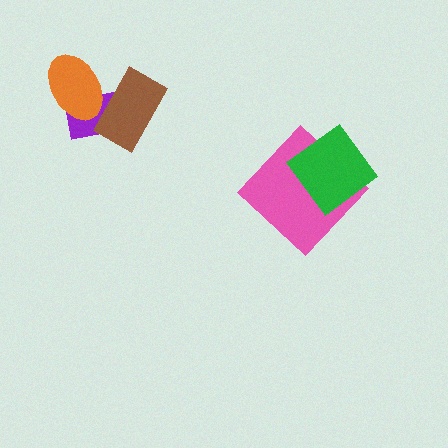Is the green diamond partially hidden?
No, no other shape covers it.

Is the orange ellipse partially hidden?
Yes, it is partially covered by another shape.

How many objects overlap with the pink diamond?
1 object overlaps with the pink diamond.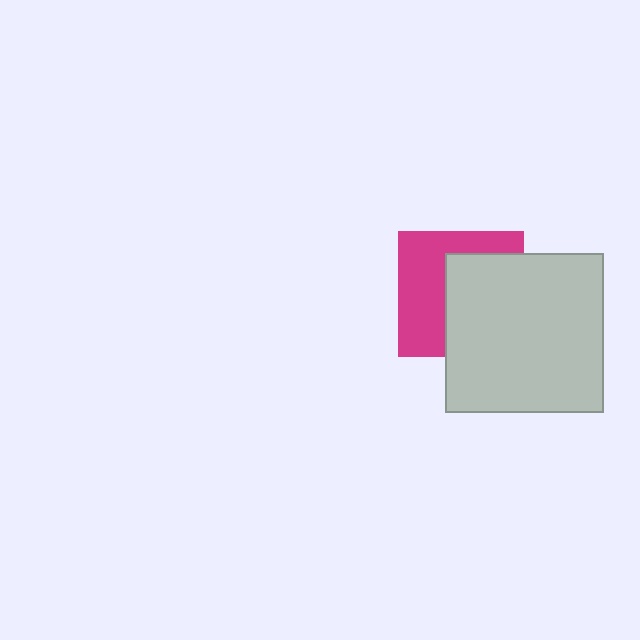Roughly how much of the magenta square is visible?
About half of it is visible (roughly 49%).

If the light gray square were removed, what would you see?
You would see the complete magenta square.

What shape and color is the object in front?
The object in front is a light gray square.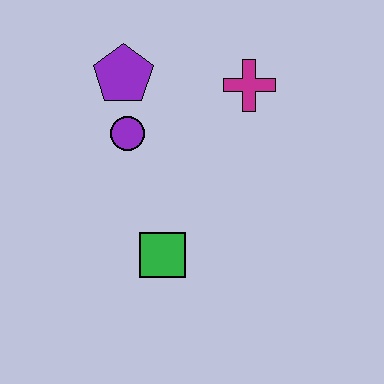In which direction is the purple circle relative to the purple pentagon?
The purple circle is below the purple pentagon.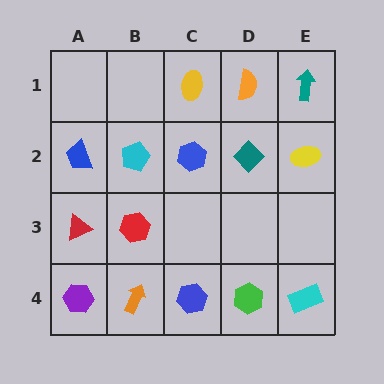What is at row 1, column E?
A teal arrow.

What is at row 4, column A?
A purple hexagon.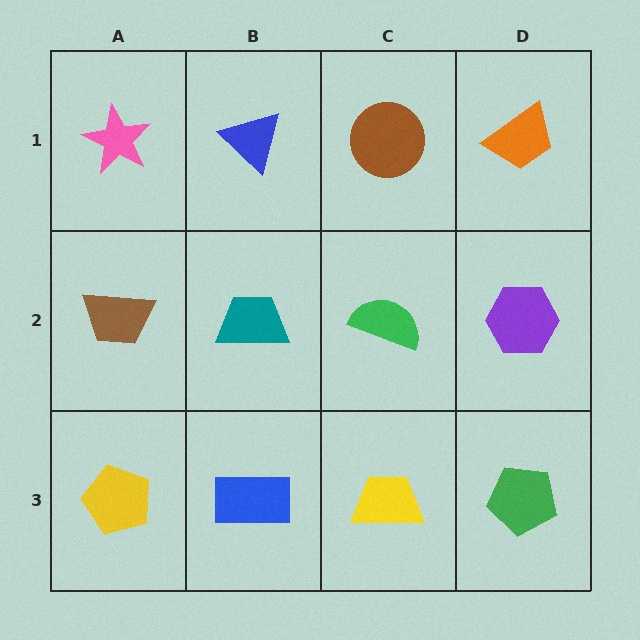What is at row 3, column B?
A blue rectangle.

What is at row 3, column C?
A yellow trapezoid.